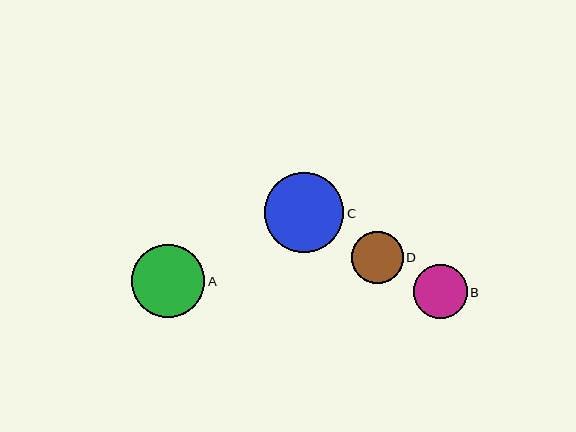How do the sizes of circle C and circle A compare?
Circle C and circle A are approximately the same size.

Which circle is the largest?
Circle C is the largest with a size of approximately 80 pixels.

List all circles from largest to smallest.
From largest to smallest: C, A, B, D.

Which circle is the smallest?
Circle D is the smallest with a size of approximately 52 pixels.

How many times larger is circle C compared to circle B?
Circle C is approximately 1.5 times the size of circle B.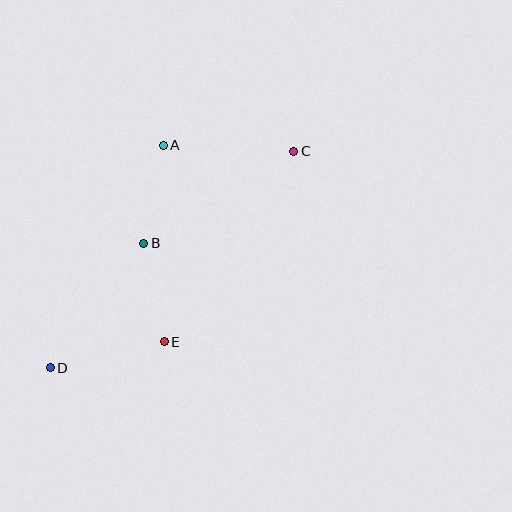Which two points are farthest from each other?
Points C and D are farthest from each other.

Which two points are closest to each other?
Points A and B are closest to each other.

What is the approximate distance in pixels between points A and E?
The distance between A and E is approximately 197 pixels.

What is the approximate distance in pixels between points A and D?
The distance between A and D is approximately 250 pixels.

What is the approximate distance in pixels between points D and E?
The distance between D and E is approximately 117 pixels.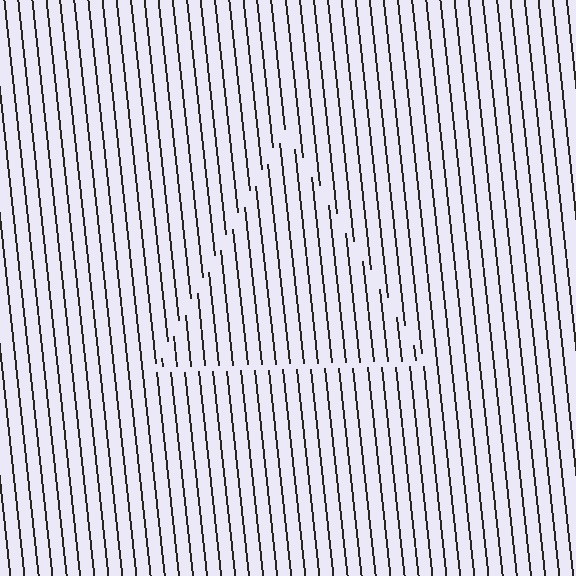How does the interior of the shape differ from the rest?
The interior of the shape contains the same grating, shifted by half a period — the contour is defined by the phase discontinuity where line-ends from the inner and outer gratings abut.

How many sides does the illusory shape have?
3 sides — the line-ends trace a triangle.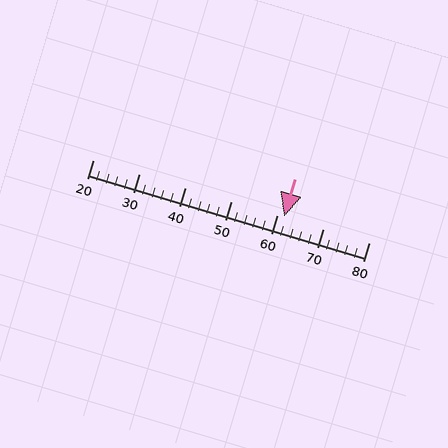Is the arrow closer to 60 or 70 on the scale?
The arrow is closer to 60.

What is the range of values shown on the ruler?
The ruler shows values from 20 to 80.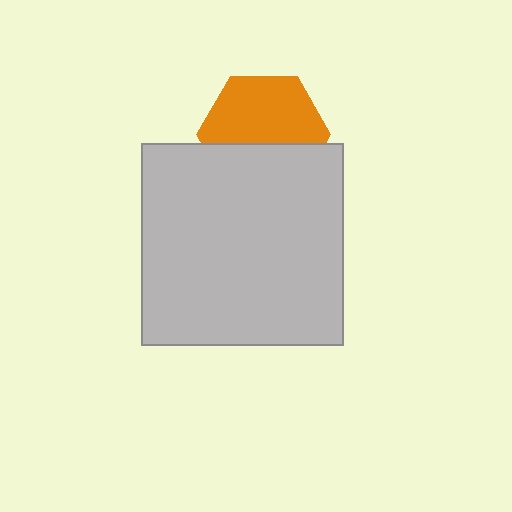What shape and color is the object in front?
The object in front is a light gray square.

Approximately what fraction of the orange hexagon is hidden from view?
Roughly 40% of the orange hexagon is hidden behind the light gray square.